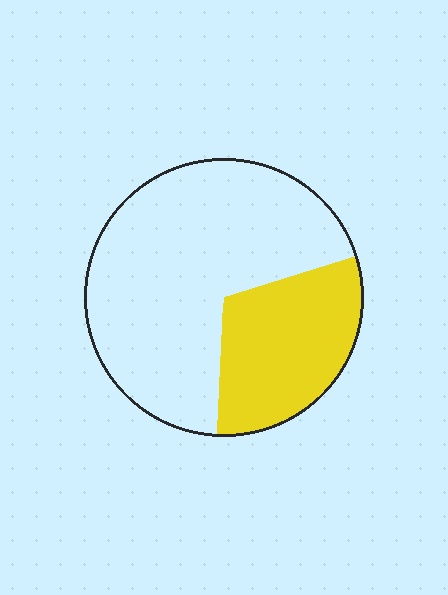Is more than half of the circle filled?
No.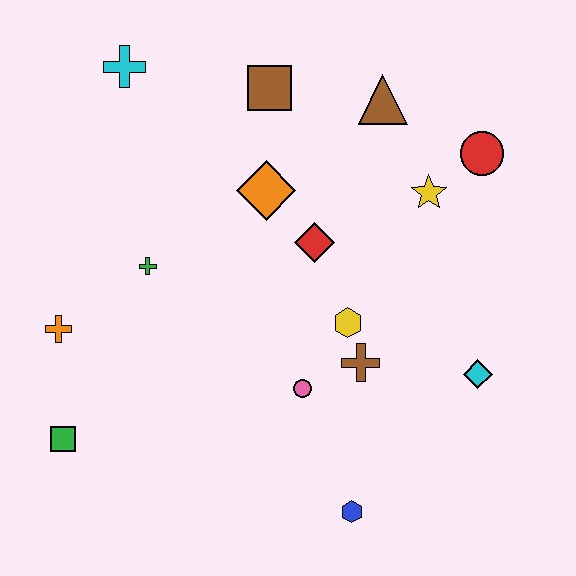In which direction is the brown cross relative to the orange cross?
The brown cross is to the right of the orange cross.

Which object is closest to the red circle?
The yellow star is closest to the red circle.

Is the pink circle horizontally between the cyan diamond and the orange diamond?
Yes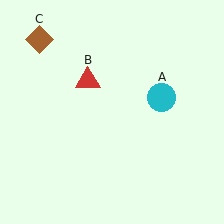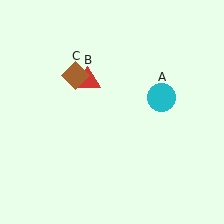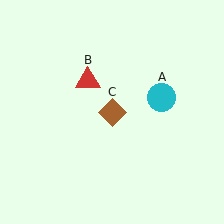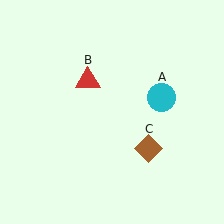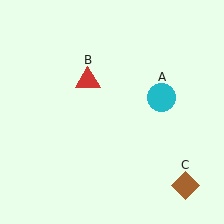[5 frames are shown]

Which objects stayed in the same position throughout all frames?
Cyan circle (object A) and red triangle (object B) remained stationary.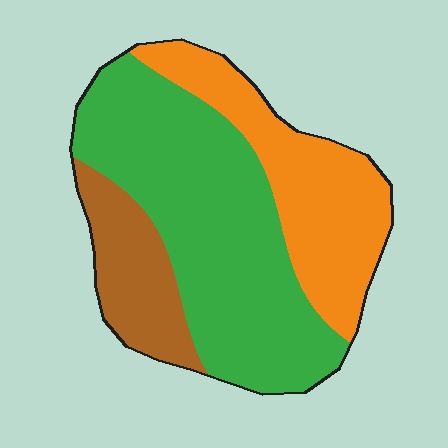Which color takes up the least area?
Brown, at roughly 15%.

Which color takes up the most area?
Green, at roughly 55%.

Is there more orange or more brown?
Orange.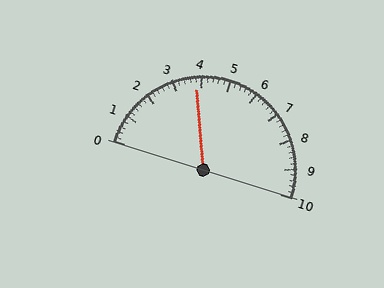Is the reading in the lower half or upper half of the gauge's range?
The reading is in the lower half of the range (0 to 10).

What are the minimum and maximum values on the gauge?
The gauge ranges from 0 to 10.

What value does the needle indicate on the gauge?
The needle indicates approximately 3.8.